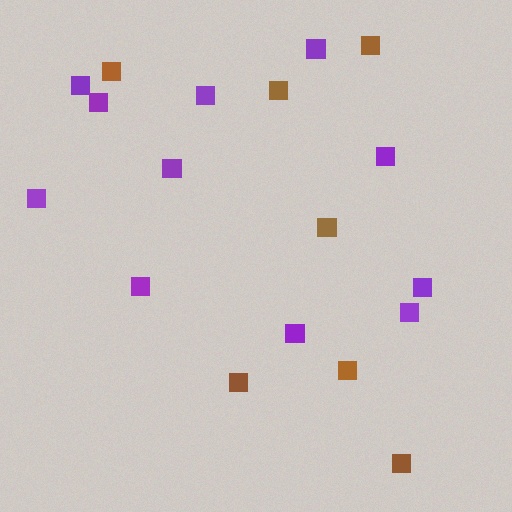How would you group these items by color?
There are 2 groups: one group of purple squares (11) and one group of brown squares (7).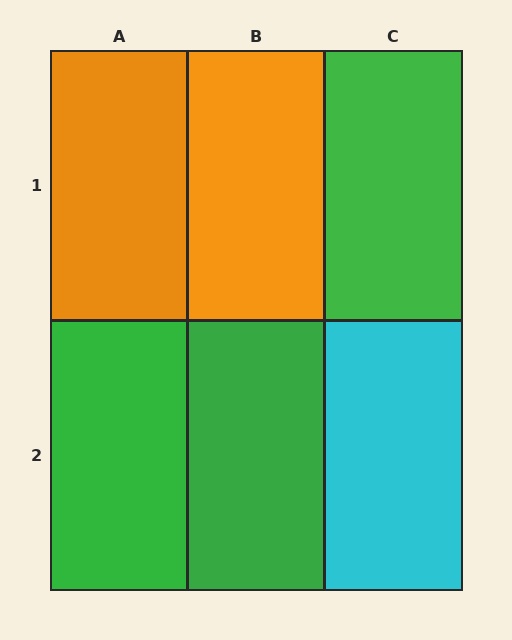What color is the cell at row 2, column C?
Cyan.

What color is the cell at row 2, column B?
Green.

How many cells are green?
3 cells are green.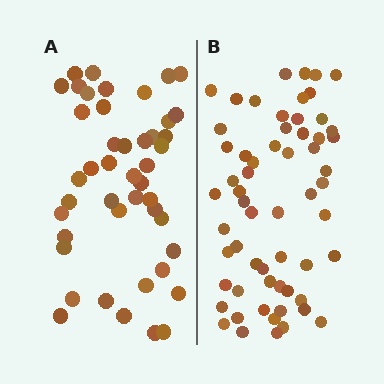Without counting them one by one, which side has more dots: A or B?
Region B (the right region) has more dots.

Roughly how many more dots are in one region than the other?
Region B has approximately 15 more dots than region A.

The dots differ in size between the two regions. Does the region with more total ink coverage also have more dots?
No. Region A has more total ink coverage because its dots are larger, but region B actually contains more individual dots. Total area can be misleading — the number of items is what matters here.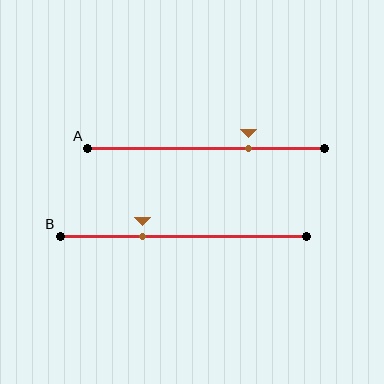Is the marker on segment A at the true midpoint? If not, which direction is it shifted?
No, the marker on segment A is shifted to the right by about 18% of the segment length.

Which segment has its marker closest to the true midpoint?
Segment B has its marker closest to the true midpoint.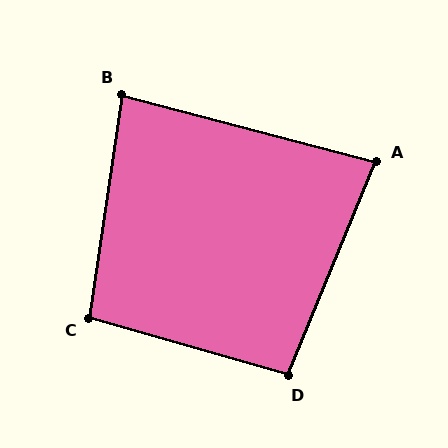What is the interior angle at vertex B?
Approximately 84 degrees (acute).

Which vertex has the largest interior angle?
C, at approximately 98 degrees.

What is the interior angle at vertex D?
Approximately 96 degrees (obtuse).